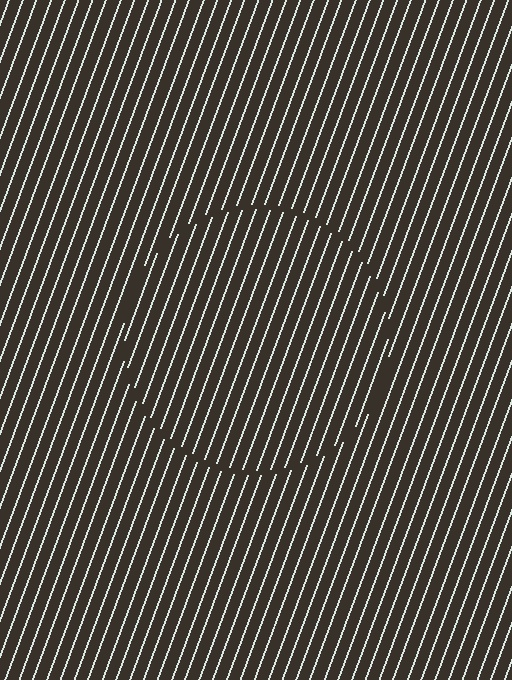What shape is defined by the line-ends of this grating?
An illusory circle. The interior of the shape contains the same grating, shifted by half a period — the contour is defined by the phase discontinuity where line-ends from the inner and outer gratings abut.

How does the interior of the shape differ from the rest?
The interior of the shape contains the same grating, shifted by half a period — the contour is defined by the phase discontinuity where line-ends from the inner and outer gratings abut.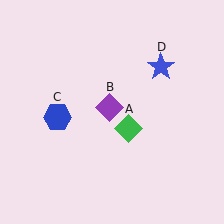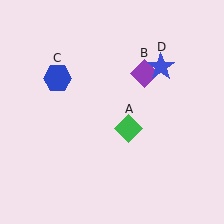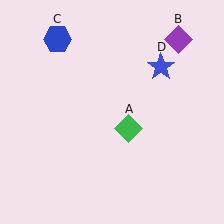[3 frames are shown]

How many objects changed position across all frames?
2 objects changed position: purple diamond (object B), blue hexagon (object C).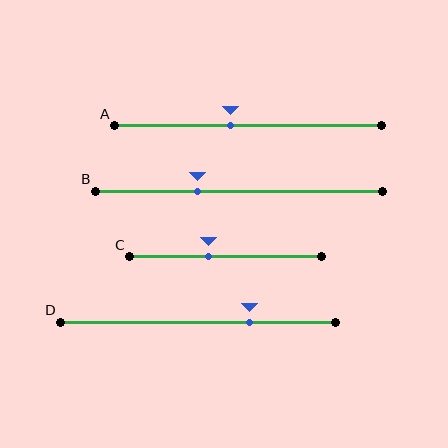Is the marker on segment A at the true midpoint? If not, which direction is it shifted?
No, the marker on segment A is shifted to the left by about 7% of the segment length.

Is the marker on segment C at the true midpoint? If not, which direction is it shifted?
No, the marker on segment C is shifted to the left by about 9% of the segment length.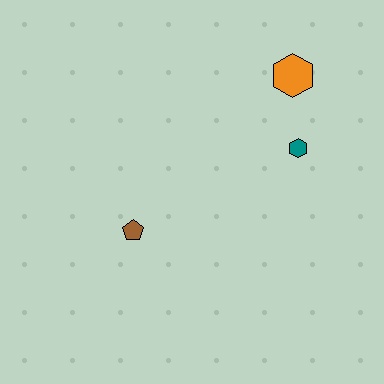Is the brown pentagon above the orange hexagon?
No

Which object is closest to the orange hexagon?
The teal hexagon is closest to the orange hexagon.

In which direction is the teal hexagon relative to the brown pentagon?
The teal hexagon is to the right of the brown pentagon.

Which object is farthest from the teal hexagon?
The brown pentagon is farthest from the teal hexagon.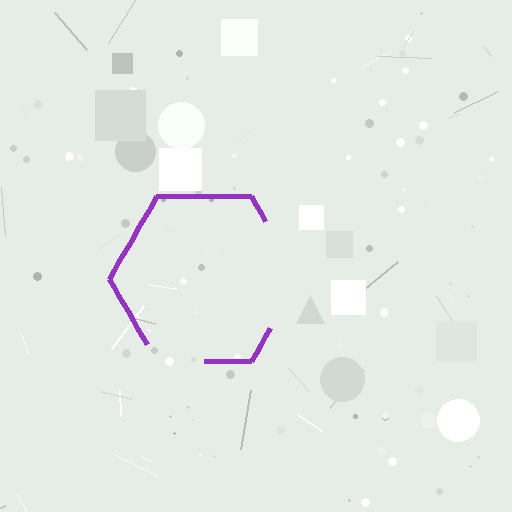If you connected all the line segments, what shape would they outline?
They would outline a hexagon.